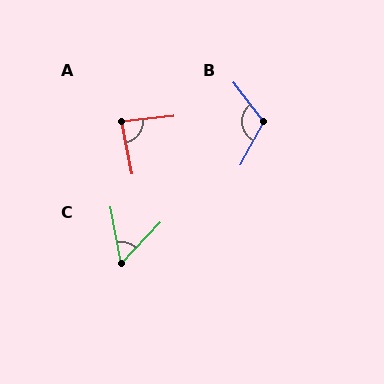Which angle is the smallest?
C, at approximately 54 degrees.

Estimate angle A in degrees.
Approximately 84 degrees.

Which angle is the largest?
B, at approximately 114 degrees.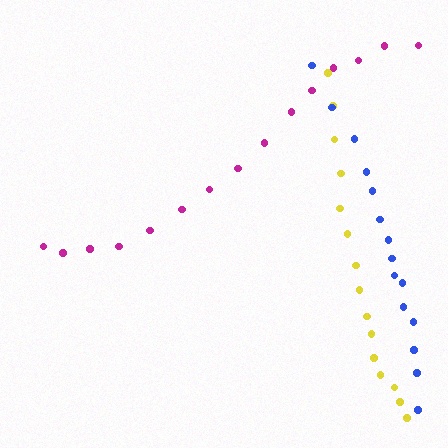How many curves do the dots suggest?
There are 3 distinct paths.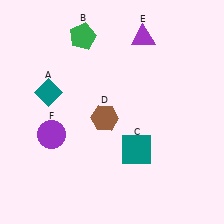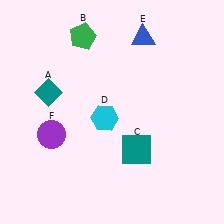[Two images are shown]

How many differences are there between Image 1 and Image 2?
There are 2 differences between the two images.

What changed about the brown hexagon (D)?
In Image 1, D is brown. In Image 2, it changed to cyan.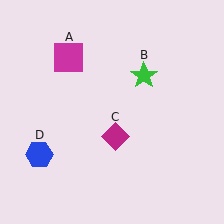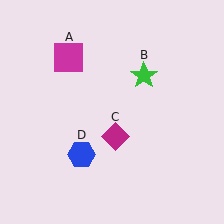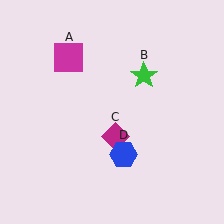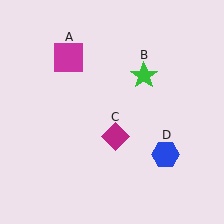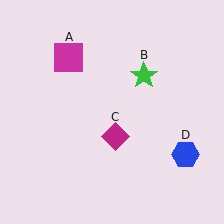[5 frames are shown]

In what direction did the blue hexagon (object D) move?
The blue hexagon (object D) moved right.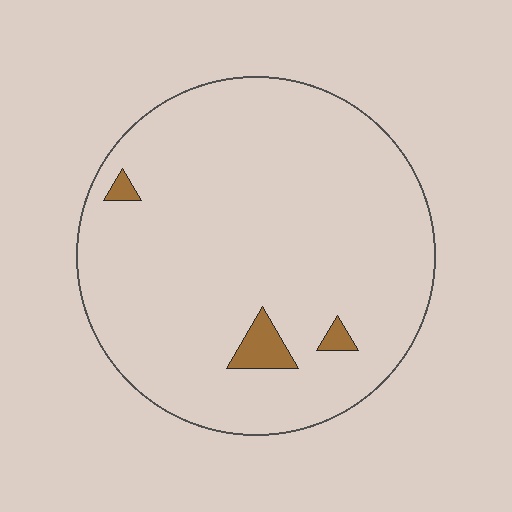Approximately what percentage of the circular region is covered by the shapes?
Approximately 5%.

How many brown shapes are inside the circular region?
3.